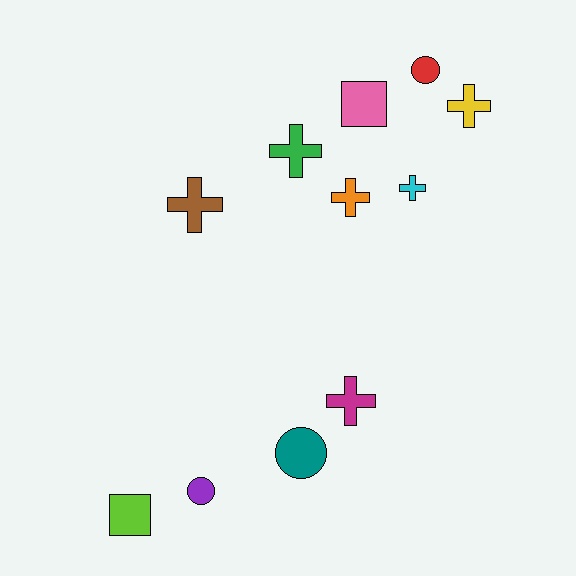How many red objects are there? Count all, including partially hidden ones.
There is 1 red object.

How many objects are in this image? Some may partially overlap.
There are 11 objects.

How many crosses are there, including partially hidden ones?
There are 6 crosses.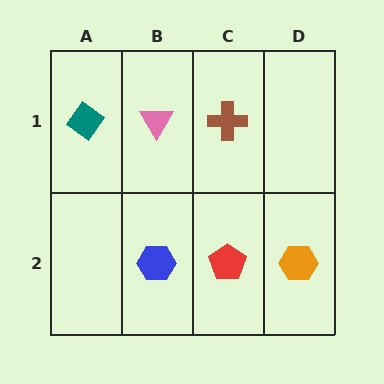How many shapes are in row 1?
3 shapes.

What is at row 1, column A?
A teal diamond.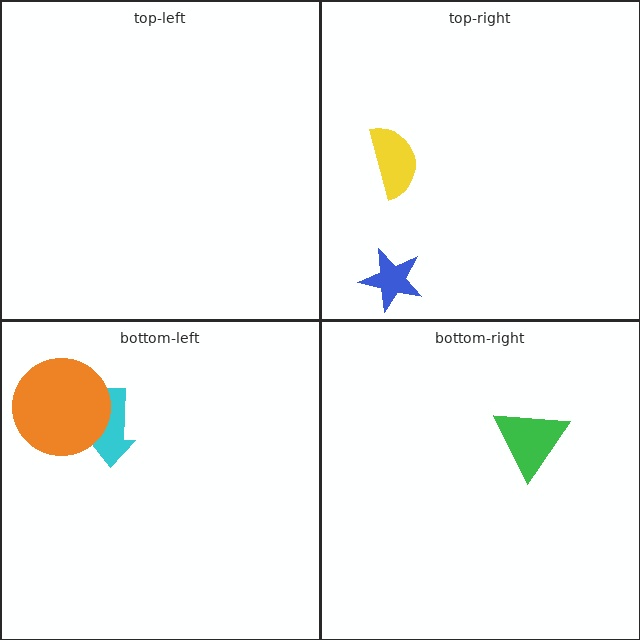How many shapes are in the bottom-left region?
2.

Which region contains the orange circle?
The bottom-left region.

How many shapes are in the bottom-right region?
1.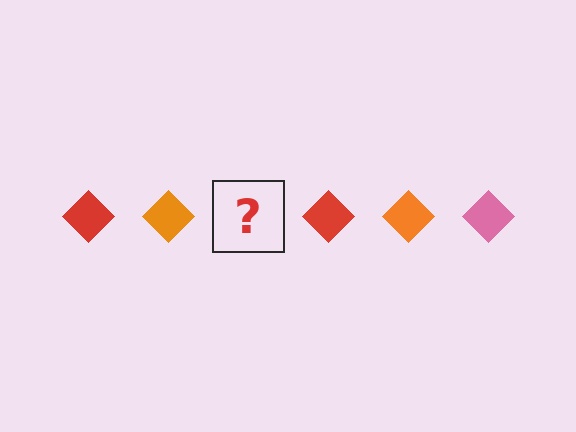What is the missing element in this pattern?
The missing element is a pink diamond.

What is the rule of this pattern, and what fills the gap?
The rule is that the pattern cycles through red, orange, pink diamonds. The gap should be filled with a pink diamond.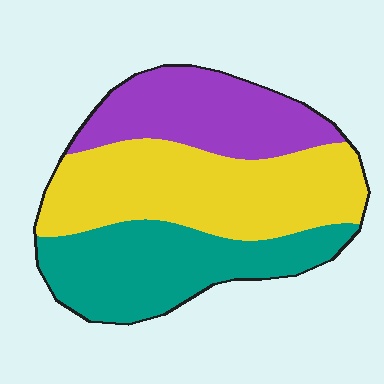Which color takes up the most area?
Yellow, at roughly 40%.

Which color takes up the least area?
Purple, at roughly 25%.